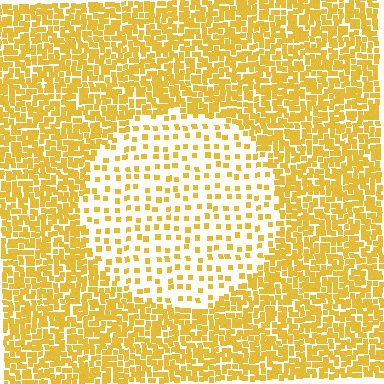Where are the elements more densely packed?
The elements are more densely packed outside the circle boundary.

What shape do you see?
I see a circle.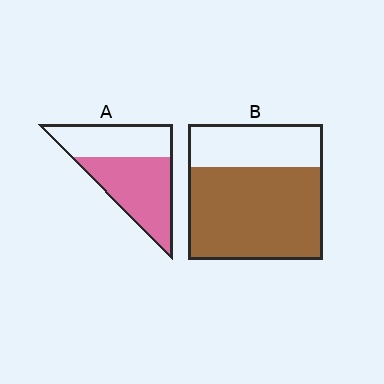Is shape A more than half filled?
Yes.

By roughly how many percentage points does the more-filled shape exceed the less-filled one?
By roughly 10 percentage points (B over A).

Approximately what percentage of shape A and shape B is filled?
A is approximately 60% and B is approximately 70%.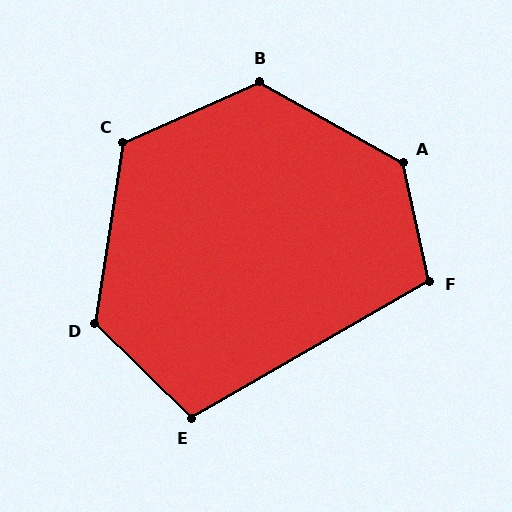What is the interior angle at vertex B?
Approximately 126 degrees (obtuse).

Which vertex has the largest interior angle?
A, at approximately 131 degrees.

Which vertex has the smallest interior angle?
E, at approximately 106 degrees.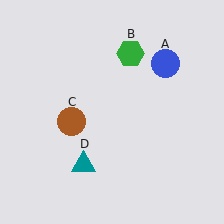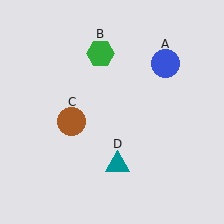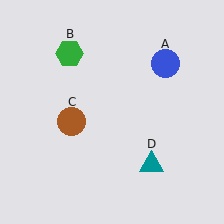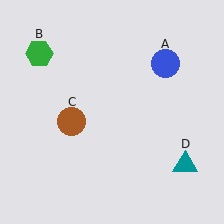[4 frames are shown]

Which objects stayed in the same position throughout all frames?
Blue circle (object A) and brown circle (object C) remained stationary.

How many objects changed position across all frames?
2 objects changed position: green hexagon (object B), teal triangle (object D).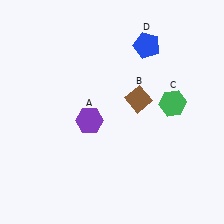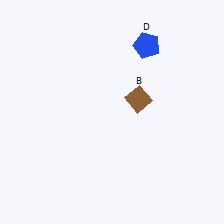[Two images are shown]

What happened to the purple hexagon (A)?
The purple hexagon (A) was removed in Image 2. It was in the bottom-left area of Image 1.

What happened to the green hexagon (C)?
The green hexagon (C) was removed in Image 2. It was in the top-right area of Image 1.